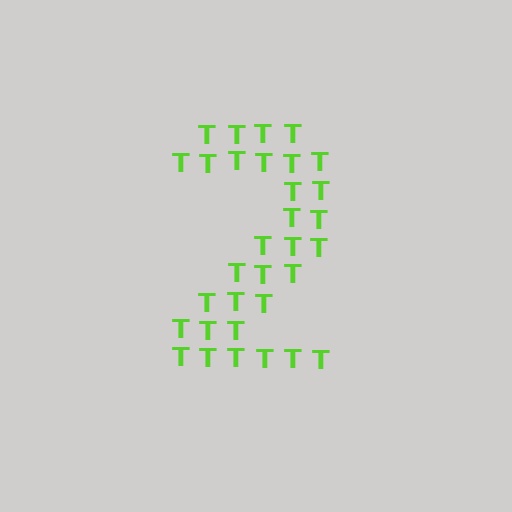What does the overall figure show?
The overall figure shows the digit 2.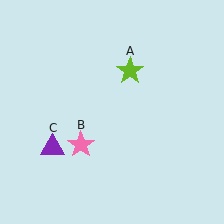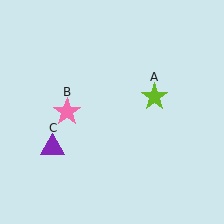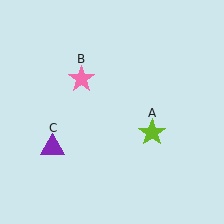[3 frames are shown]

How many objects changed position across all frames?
2 objects changed position: lime star (object A), pink star (object B).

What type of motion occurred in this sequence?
The lime star (object A), pink star (object B) rotated clockwise around the center of the scene.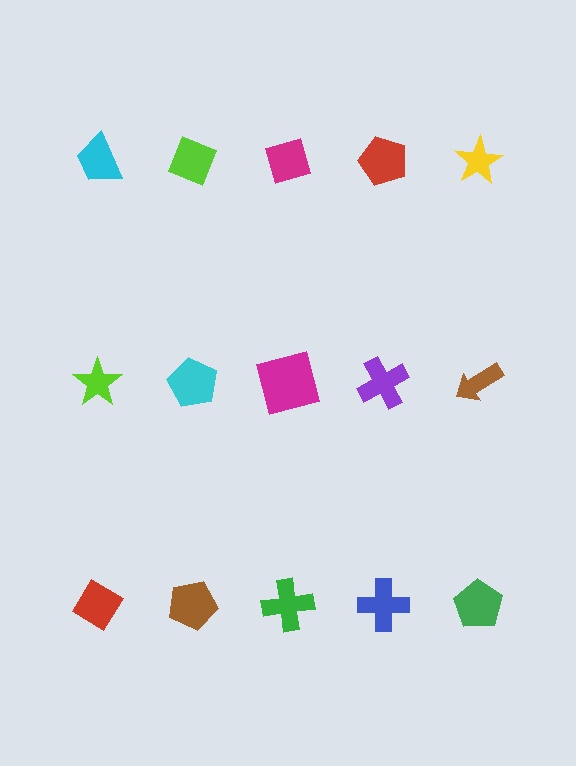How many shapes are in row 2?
5 shapes.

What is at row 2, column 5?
A brown arrow.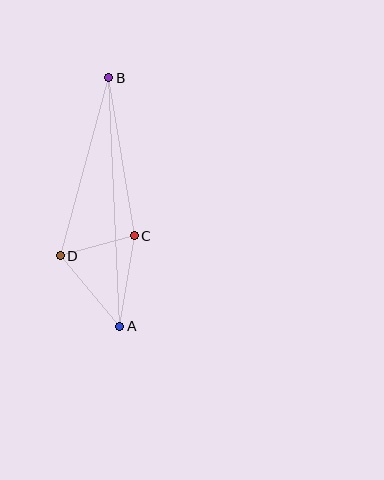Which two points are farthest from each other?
Points A and B are farthest from each other.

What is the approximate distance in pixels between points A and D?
The distance between A and D is approximately 92 pixels.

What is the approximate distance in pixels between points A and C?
The distance between A and C is approximately 92 pixels.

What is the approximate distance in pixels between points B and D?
The distance between B and D is approximately 184 pixels.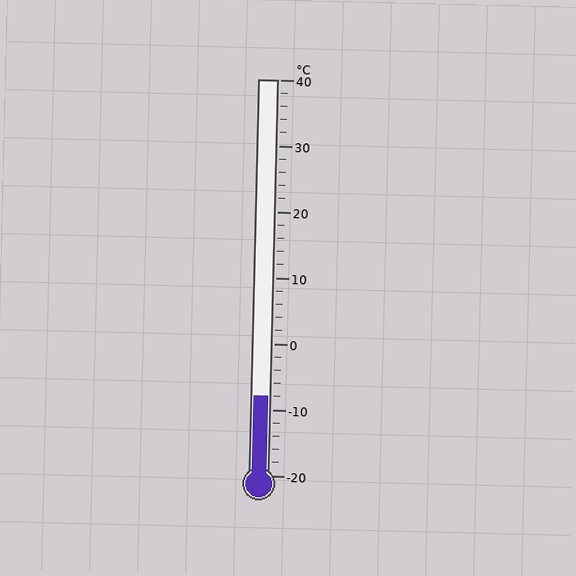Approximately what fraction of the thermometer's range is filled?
The thermometer is filled to approximately 20% of its range.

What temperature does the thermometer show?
The thermometer shows approximately -8°C.